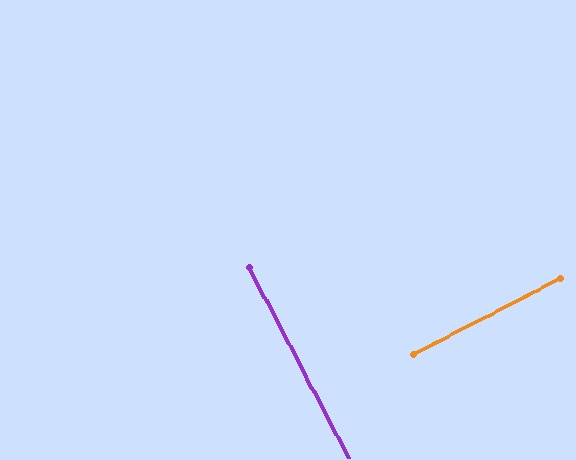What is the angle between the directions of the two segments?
Approximately 90 degrees.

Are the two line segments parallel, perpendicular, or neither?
Perpendicular — they meet at approximately 90°.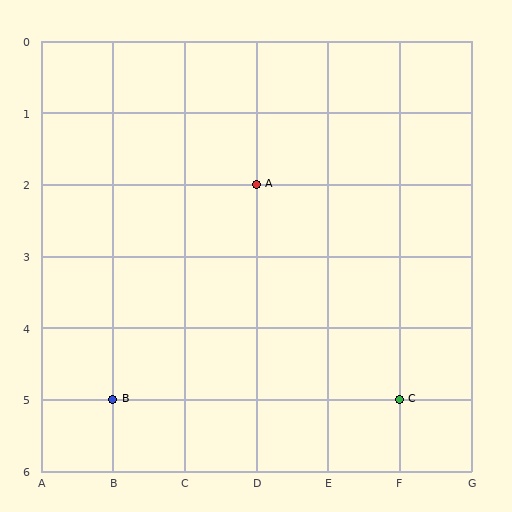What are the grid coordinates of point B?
Point B is at grid coordinates (B, 5).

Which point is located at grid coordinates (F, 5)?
Point C is at (F, 5).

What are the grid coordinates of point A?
Point A is at grid coordinates (D, 2).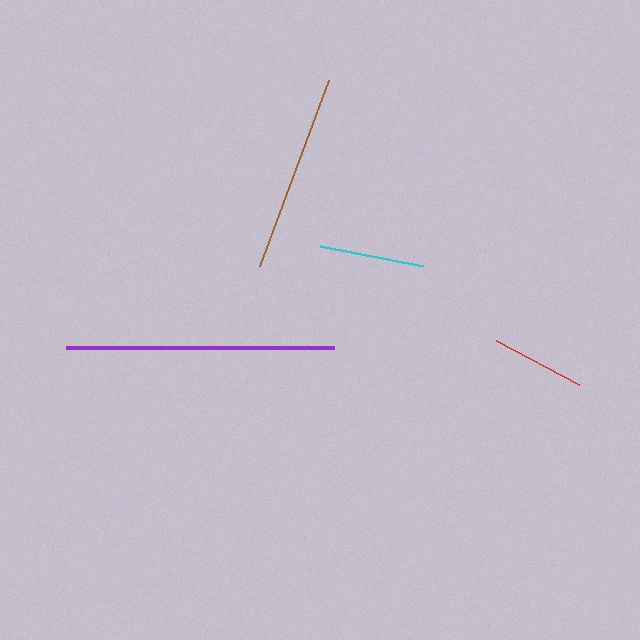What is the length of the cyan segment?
The cyan segment is approximately 106 pixels long.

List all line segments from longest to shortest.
From longest to shortest: purple, brown, cyan, red.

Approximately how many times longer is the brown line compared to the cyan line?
The brown line is approximately 1.9 times the length of the cyan line.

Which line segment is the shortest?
The red line is the shortest at approximately 94 pixels.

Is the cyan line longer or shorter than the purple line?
The purple line is longer than the cyan line.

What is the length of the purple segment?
The purple segment is approximately 269 pixels long.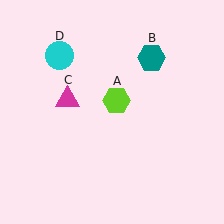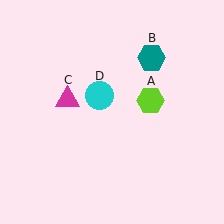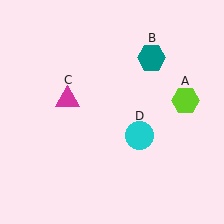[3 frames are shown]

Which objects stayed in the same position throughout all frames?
Teal hexagon (object B) and magenta triangle (object C) remained stationary.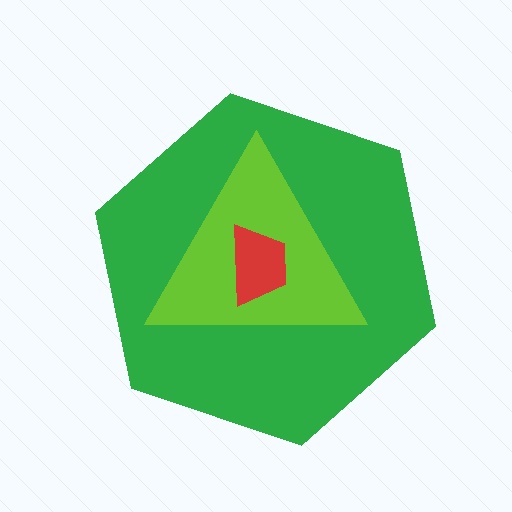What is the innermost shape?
The red trapezoid.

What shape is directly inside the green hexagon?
The lime triangle.